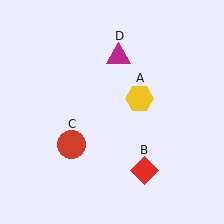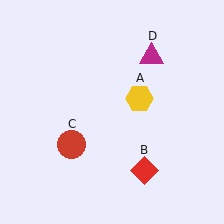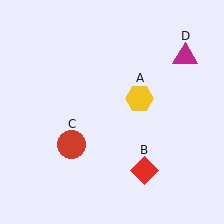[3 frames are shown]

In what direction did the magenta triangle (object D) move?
The magenta triangle (object D) moved right.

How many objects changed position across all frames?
1 object changed position: magenta triangle (object D).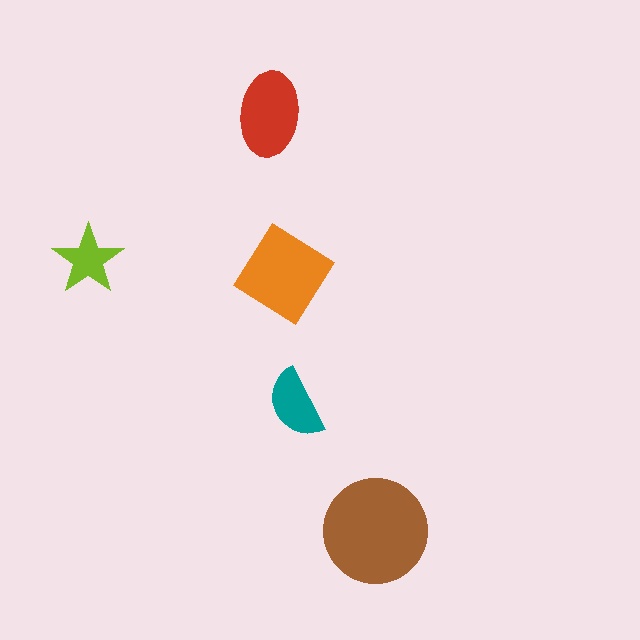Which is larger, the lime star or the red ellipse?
The red ellipse.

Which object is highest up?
The red ellipse is topmost.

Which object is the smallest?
The lime star.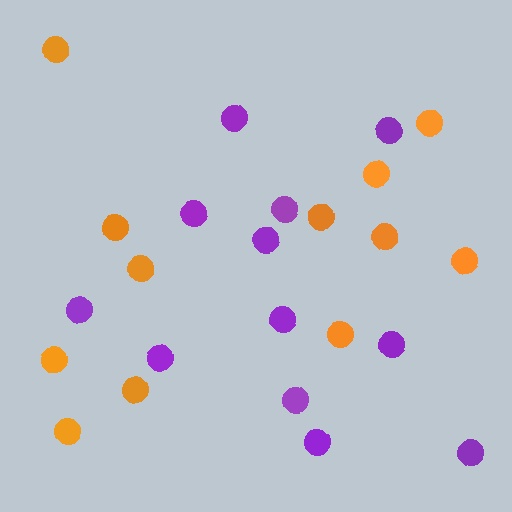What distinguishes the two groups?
There are 2 groups: one group of purple circles (12) and one group of orange circles (12).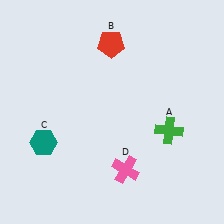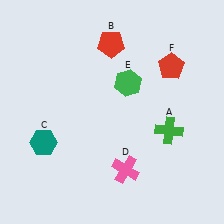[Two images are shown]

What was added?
A green hexagon (E), a red pentagon (F) were added in Image 2.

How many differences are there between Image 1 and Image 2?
There are 2 differences between the two images.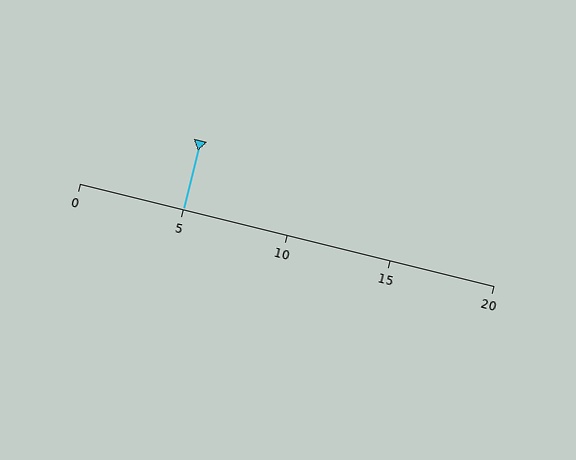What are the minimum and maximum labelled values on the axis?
The axis runs from 0 to 20.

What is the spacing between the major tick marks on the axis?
The major ticks are spaced 5 apart.